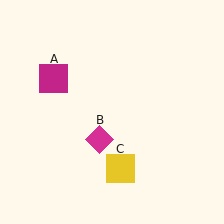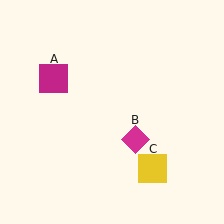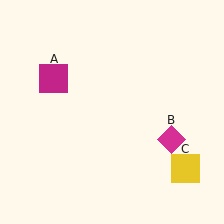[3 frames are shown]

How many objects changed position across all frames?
2 objects changed position: magenta diamond (object B), yellow square (object C).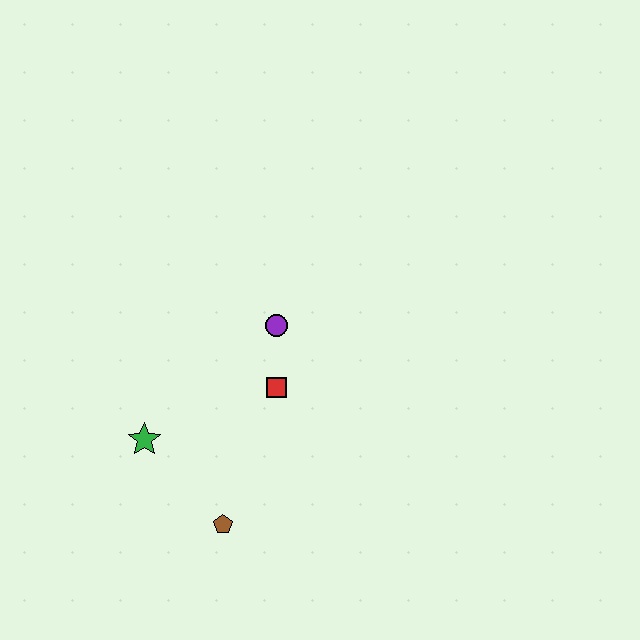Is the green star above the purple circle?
No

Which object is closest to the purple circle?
The red square is closest to the purple circle.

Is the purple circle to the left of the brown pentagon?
No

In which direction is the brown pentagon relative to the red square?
The brown pentagon is below the red square.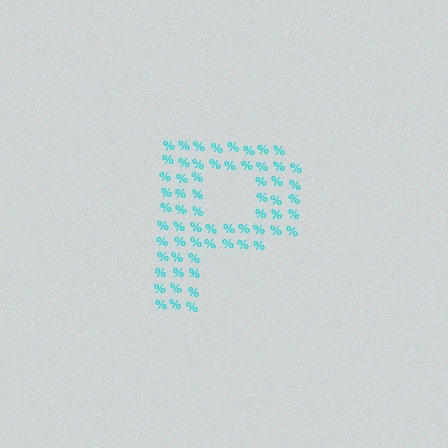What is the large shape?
The large shape is the letter P.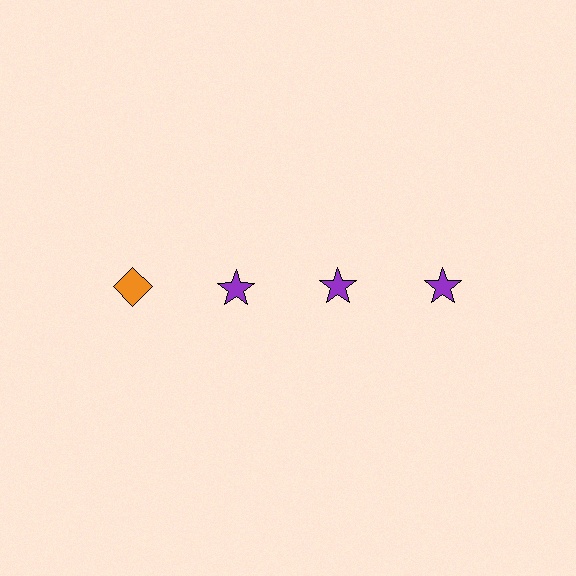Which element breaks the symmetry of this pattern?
The orange diamond in the top row, leftmost column breaks the symmetry. All other shapes are purple stars.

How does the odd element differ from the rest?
It differs in both color (orange instead of purple) and shape (diamond instead of star).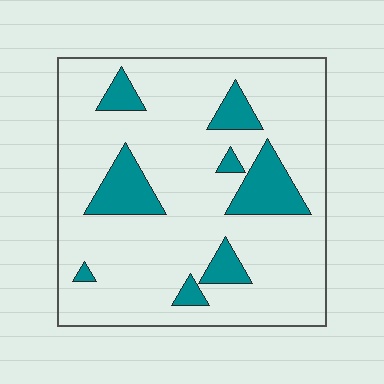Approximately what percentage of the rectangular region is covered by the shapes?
Approximately 15%.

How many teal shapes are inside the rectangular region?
8.